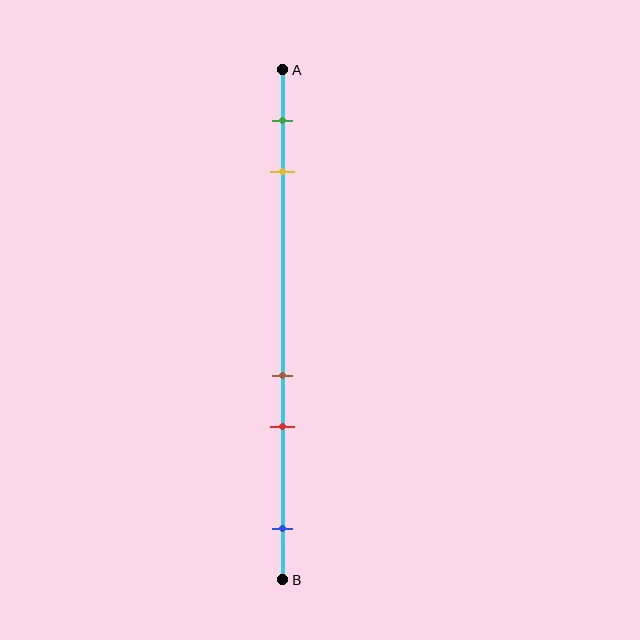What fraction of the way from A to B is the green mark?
The green mark is approximately 10% (0.1) of the way from A to B.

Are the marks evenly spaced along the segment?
No, the marks are not evenly spaced.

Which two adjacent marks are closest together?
The brown and red marks are the closest adjacent pair.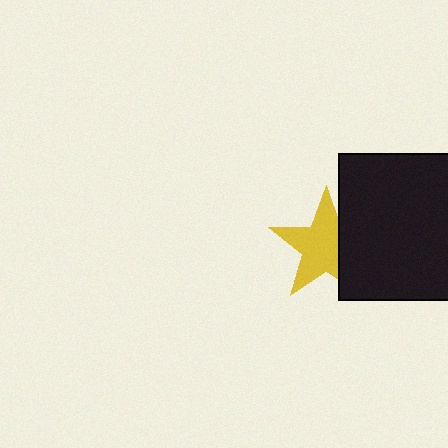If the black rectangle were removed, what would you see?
You would see the complete yellow star.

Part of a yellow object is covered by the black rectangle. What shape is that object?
It is a star.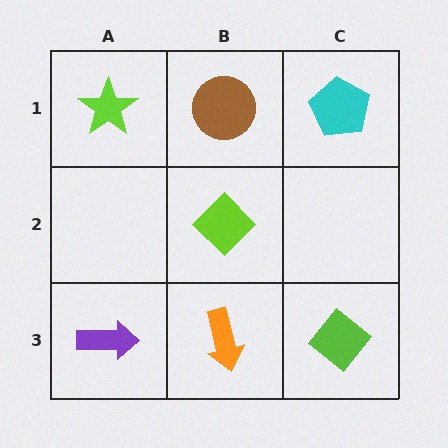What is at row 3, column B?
An orange arrow.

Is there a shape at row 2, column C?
No, that cell is empty.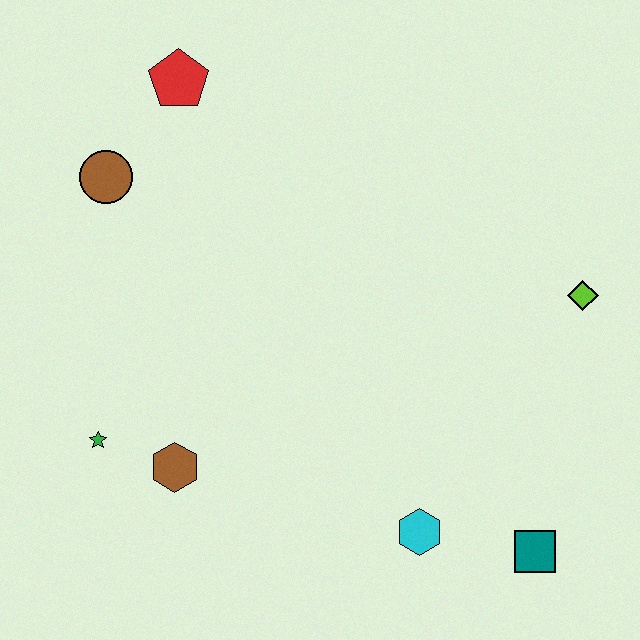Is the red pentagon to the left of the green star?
No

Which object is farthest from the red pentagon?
The teal square is farthest from the red pentagon.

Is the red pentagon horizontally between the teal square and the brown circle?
Yes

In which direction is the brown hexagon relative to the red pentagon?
The brown hexagon is below the red pentagon.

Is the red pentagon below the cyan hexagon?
No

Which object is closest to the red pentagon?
The brown circle is closest to the red pentagon.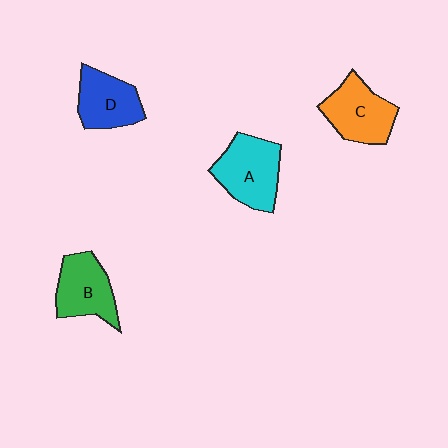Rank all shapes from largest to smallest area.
From largest to smallest: A (cyan), C (orange), B (green), D (blue).